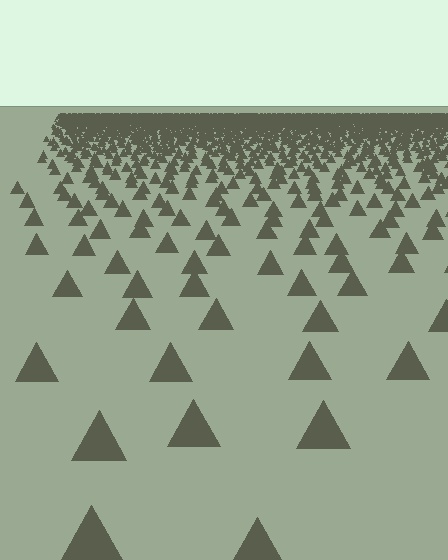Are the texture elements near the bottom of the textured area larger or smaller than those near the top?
Larger. Near the bottom, elements are closer to the viewer and appear at a bigger on-screen size.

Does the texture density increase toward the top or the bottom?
Density increases toward the top.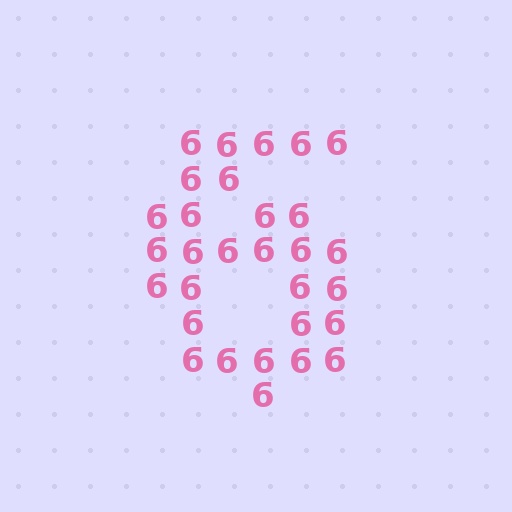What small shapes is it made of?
It is made of small digit 6's.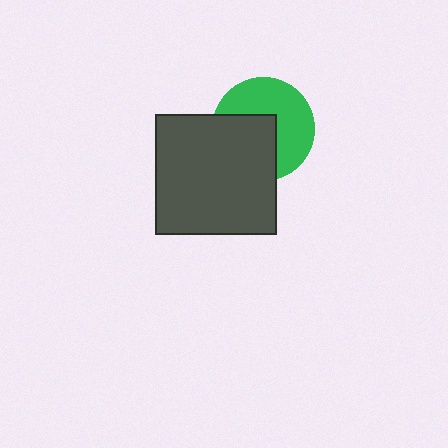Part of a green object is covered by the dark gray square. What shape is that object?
It is a circle.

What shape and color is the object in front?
The object in front is a dark gray square.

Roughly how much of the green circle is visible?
About half of it is visible (roughly 54%).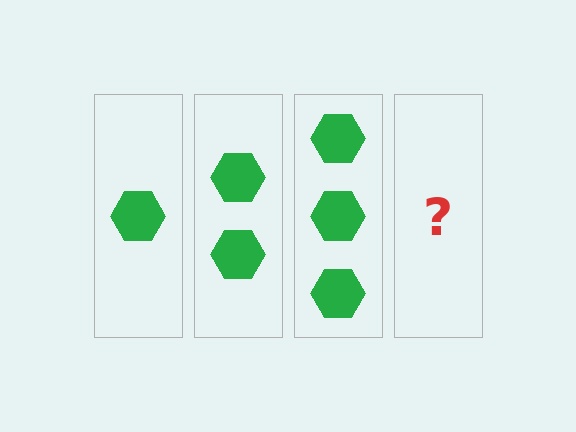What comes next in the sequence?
The next element should be 4 hexagons.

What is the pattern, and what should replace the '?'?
The pattern is that each step adds one more hexagon. The '?' should be 4 hexagons.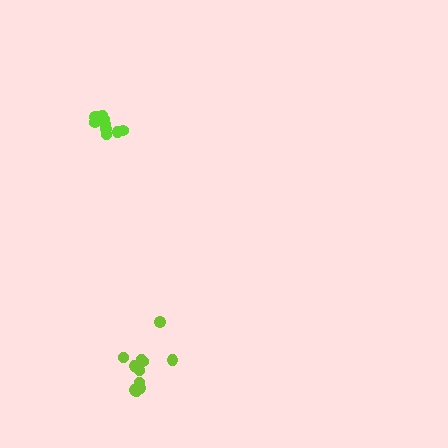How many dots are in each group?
Group 1: 10 dots, Group 2: 11 dots (21 total).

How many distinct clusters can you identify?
There are 2 distinct clusters.